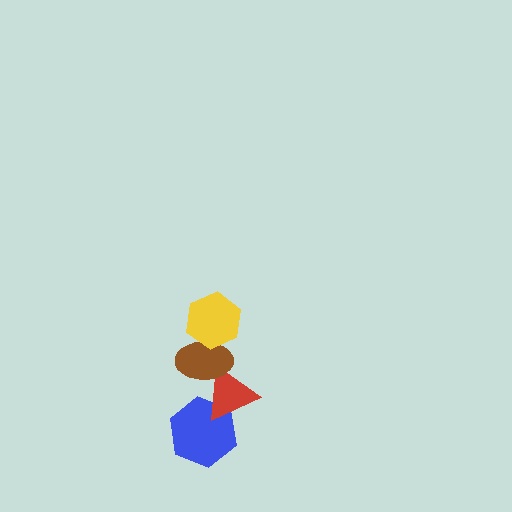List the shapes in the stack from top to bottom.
From top to bottom: the yellow hexagon, the brown ellipse, the red triangle, the blue hexagon.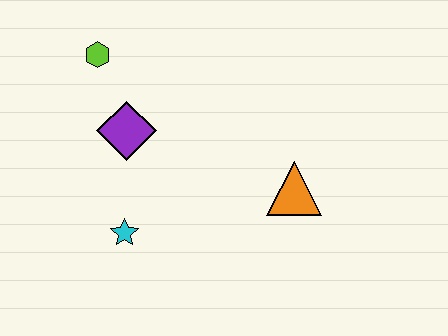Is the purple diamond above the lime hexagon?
No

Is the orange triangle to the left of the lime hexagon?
No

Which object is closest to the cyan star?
The purple diamond is closest to the cyan star.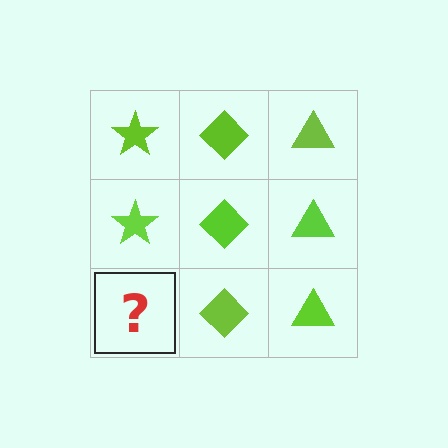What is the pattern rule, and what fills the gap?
The rule is that each column has a consistent shape. The gap should be filled with a lime star.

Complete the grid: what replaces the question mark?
The question mark should be replaced with a lime star.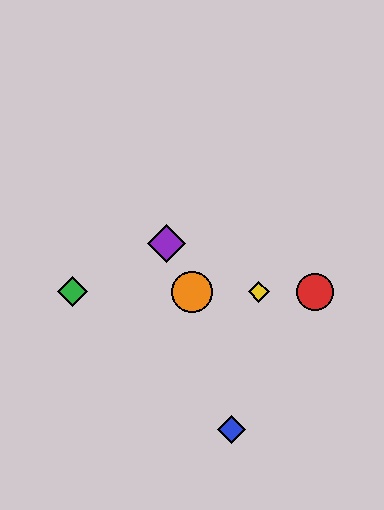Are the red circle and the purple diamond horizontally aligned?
No, the red circle is at y≈292 and the purple diamond is at y≈243.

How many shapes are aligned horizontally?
4 shapes (the red circle, the green diamond, the yellow diamond, the orange circle) are aligned horizontally.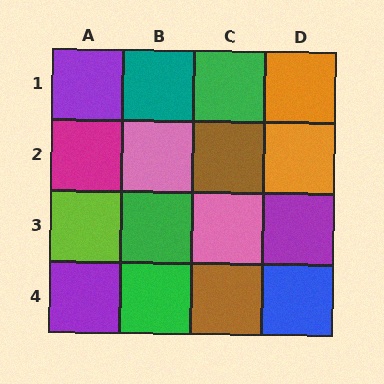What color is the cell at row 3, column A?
Lime.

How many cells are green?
3 cells are green.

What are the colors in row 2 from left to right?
Magenta, pink, brown, orange.